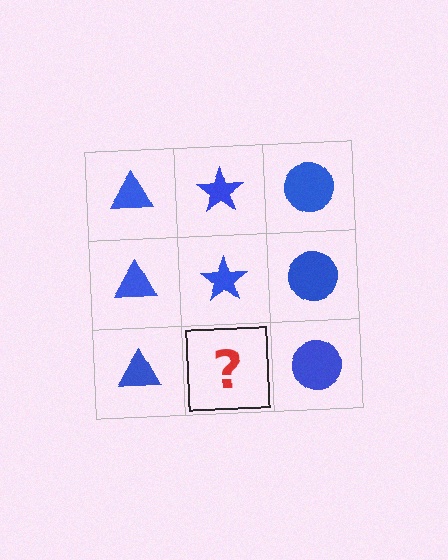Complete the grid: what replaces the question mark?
The question mark should be replaced with a blue star.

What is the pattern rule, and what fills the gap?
The rule is that each column has a consistent shape. The gap should be filled with a blue star.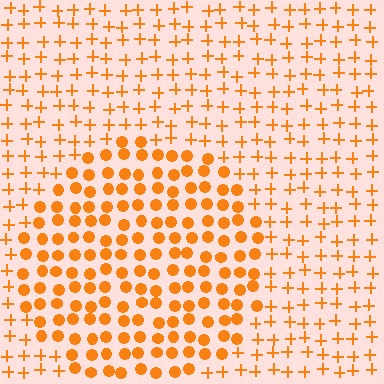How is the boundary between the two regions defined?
The boundary is defined by a change in element shape: circles inside vs. plus signs outside. All elements share the same color and spacing.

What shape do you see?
I see a circle.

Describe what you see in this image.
The image is filled with small orange elements arranged in a uniform grid. A circle-shaped region contains circles, while the surrounding area contains plus signs. The boundary is defined purely by the change in element shape.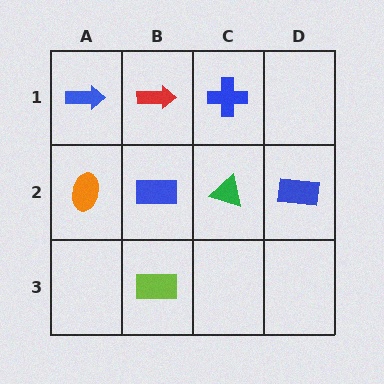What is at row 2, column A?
An orange ellipse.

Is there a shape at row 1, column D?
No, that cell is empty.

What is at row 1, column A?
A blue arrow.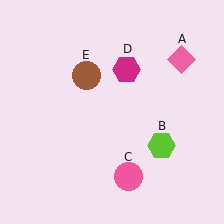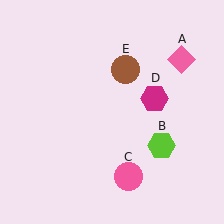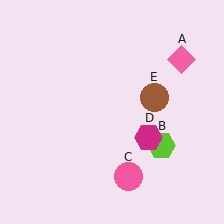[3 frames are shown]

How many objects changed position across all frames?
2 objects changed position: magenta hexagon (object D), brown circle (object E).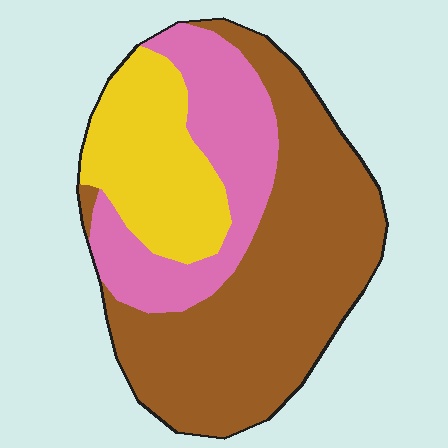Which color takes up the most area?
Brown, at roughly 55%.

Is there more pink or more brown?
Brown.